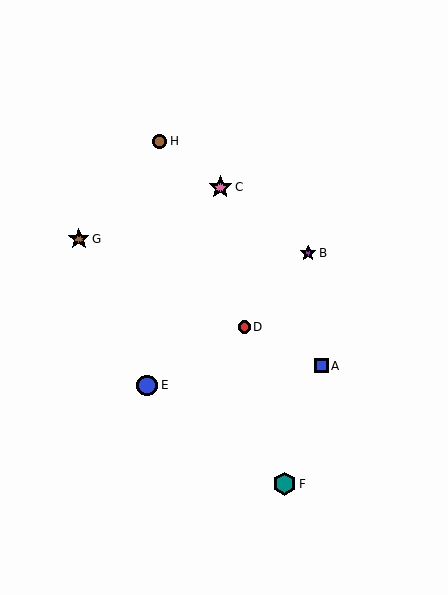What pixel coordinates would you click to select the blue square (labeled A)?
Click at (321, 366) to select the blue square A.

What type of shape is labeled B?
Shape B is a purple star.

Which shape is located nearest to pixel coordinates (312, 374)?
The blue square (labeled A) at (321, 366) is nearest to that location.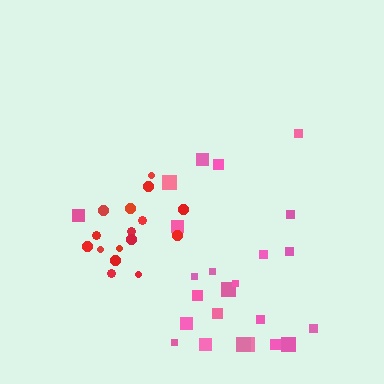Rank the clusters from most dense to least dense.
red, pink.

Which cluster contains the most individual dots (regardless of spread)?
Pink (24).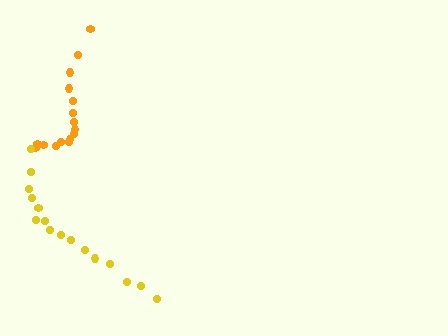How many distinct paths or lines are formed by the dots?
There are 2 distinct paths.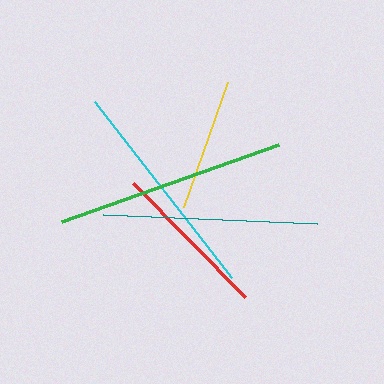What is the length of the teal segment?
The teal segment is approximately 215 pixels long.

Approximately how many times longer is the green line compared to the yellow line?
The green line is approximately 1.7 times the length of the yellow line.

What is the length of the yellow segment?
The yellow segment is approximately 132 pixels long.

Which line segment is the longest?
The green line is the longest at approximately 231 pixels.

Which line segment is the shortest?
The yellow line is the shortest at approximately 132 pixels.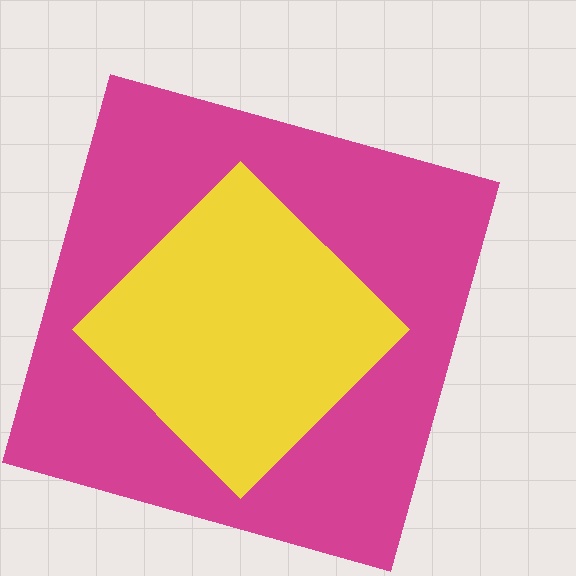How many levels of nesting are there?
2.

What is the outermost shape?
The magenta square.